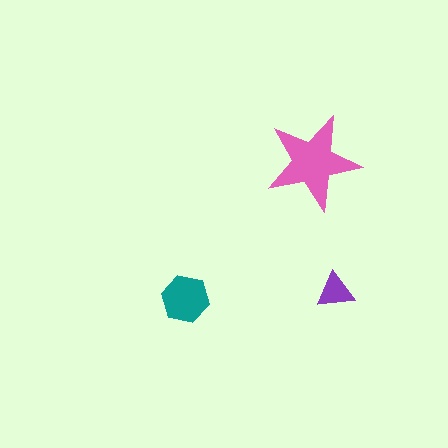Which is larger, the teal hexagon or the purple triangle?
The teal hexagon.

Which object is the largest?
The pink star.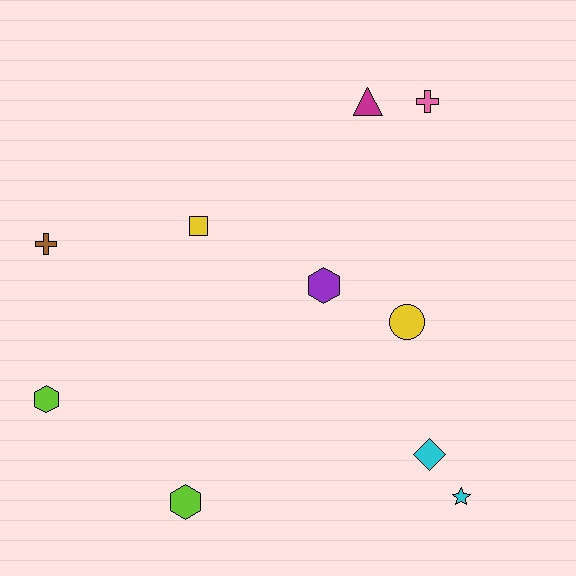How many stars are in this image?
There is 1 star.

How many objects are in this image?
There are 10 objects.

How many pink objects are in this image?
There is 1 pink object.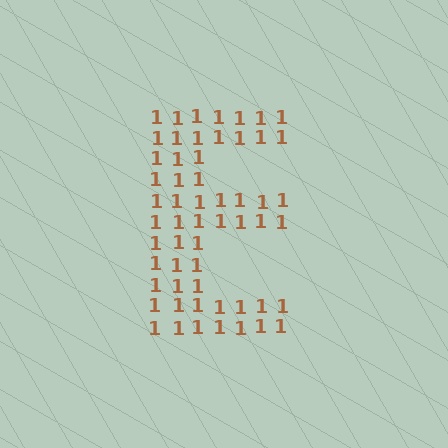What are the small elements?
The small elements are digit 1's.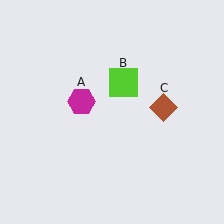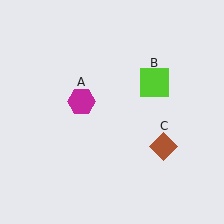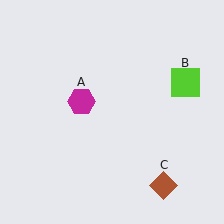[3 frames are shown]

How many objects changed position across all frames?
2 objects changed position: lime square (object B), brown diamond (object C).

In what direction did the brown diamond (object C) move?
The brown diamond (object C) moved down.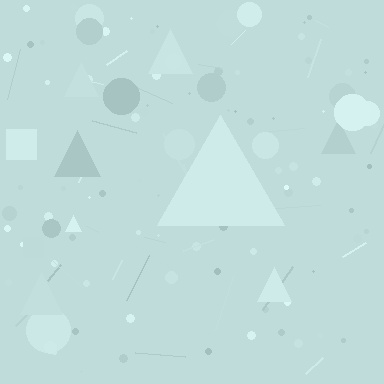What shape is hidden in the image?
A triangle is hidden in the image.